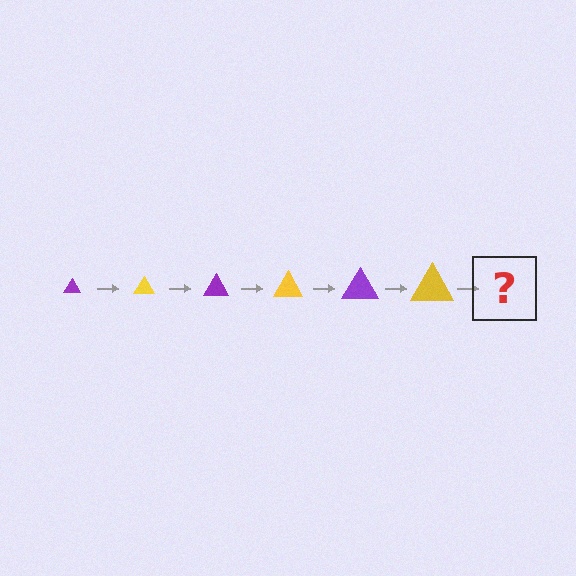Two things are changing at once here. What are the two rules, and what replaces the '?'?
The two rules are that the triangle grows larger each step and the color cycles through purple and yellow. The '?' should be a purple triangle, larger than the previous one.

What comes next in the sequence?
The next element should be a purple triangle, larger than the previous one.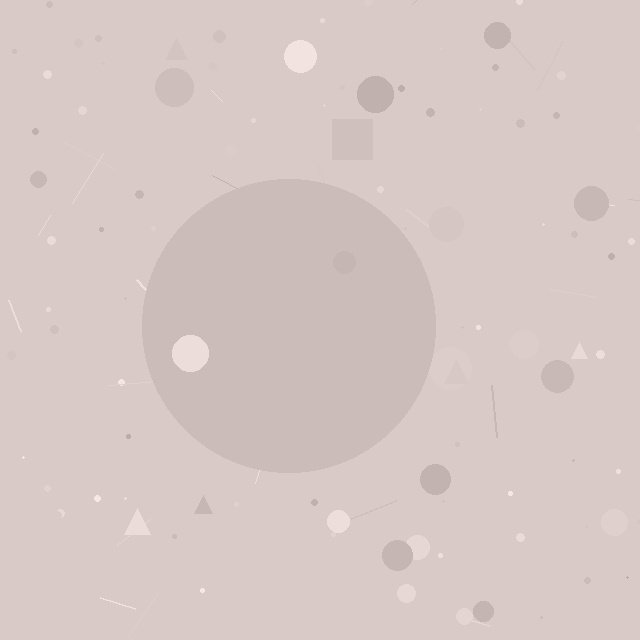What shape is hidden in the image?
A circle is hidden in the image.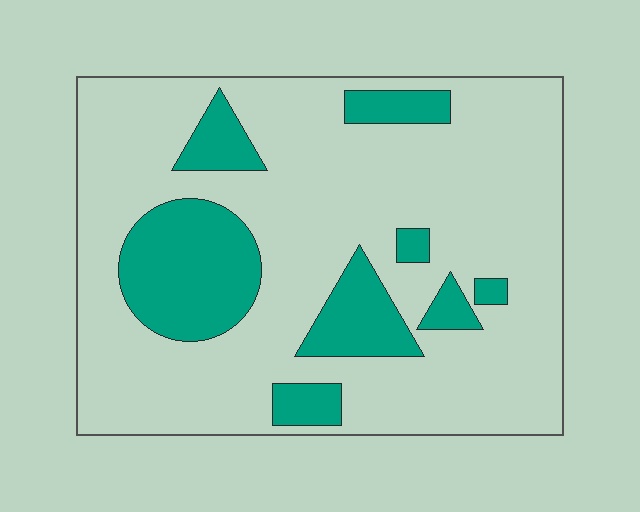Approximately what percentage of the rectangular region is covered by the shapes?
Approximately 20%.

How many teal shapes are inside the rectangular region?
8.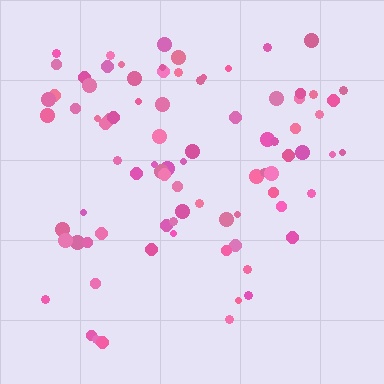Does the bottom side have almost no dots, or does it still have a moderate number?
Still a moderate number, just noticeably fewer than the top.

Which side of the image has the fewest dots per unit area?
The bottom.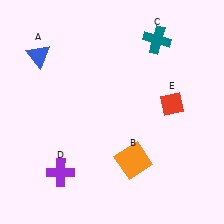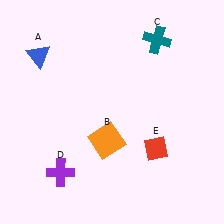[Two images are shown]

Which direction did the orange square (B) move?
The orange square (B) moved left.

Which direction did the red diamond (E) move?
The red diamond (E) moved down.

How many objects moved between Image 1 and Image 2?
2 objects moved between the two images.